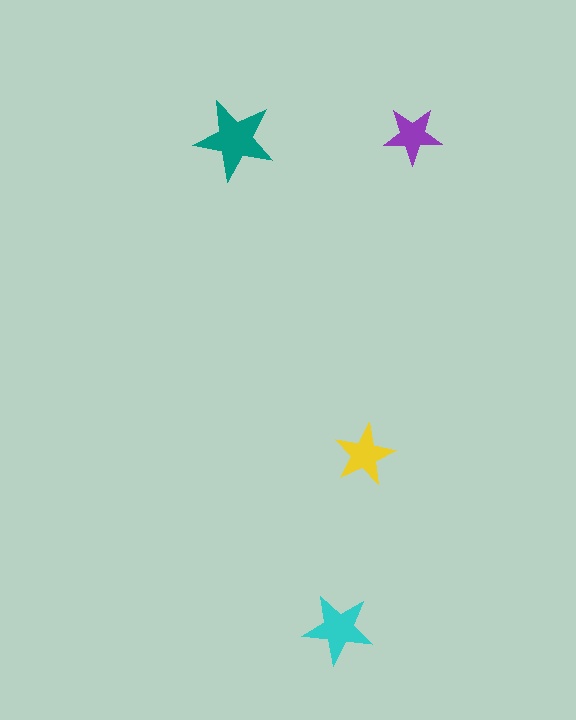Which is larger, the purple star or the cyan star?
The cyan one.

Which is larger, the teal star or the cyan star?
The teal one.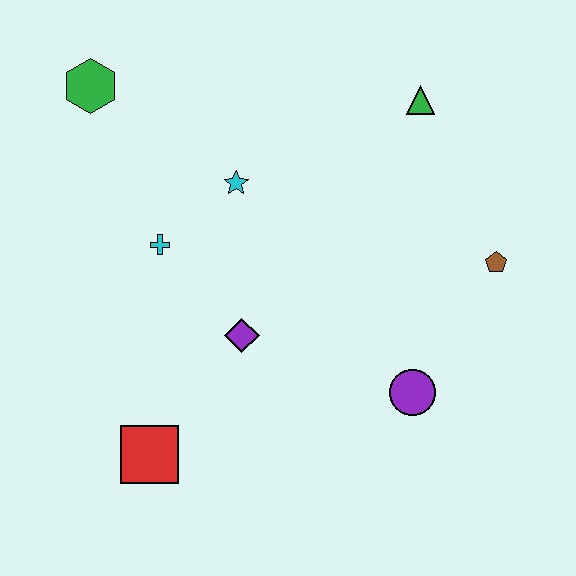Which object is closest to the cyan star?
The cyan cross is closest to the cyan star.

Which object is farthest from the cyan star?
The red square is farthest from the cyan star.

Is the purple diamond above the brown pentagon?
No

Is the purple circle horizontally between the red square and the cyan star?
No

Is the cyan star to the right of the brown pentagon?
No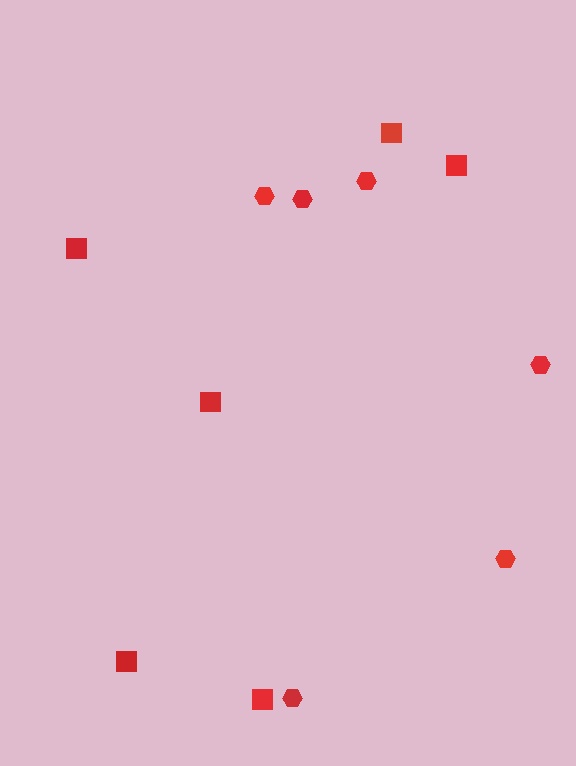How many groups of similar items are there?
There are 2 groups: one group of squares (6) and one group of hexagons (6).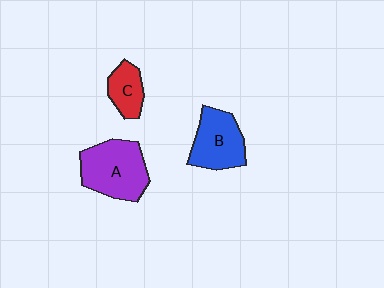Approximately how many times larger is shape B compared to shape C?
Approximately 1.7 times.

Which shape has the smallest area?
Shape C (red).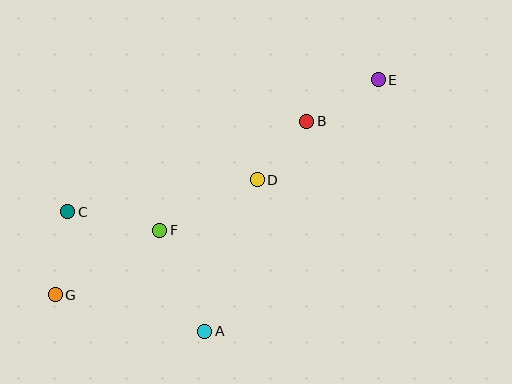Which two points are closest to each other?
Points B and D are closest to each other.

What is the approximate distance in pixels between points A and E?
The distance between A and E is approximately 305 pixels.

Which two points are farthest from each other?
Points E and G are farthest from each other.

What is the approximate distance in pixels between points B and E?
The distance between B and E is approximately 82 pixels.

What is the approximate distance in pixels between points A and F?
The distance between A and F is approximately 110 pixels.